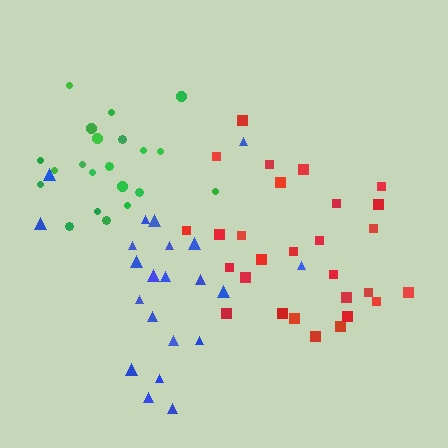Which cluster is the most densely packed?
Red.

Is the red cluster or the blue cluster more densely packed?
Red.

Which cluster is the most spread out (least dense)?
Blue.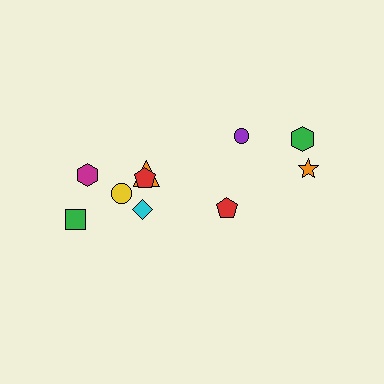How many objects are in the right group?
There are 4 objects.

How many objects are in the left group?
There are 6 objects.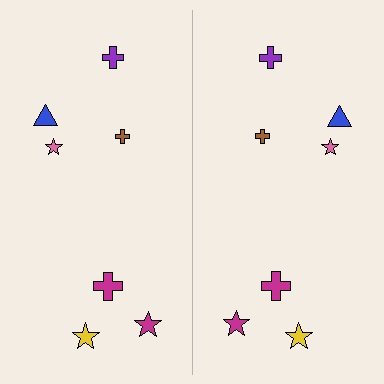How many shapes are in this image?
There are 14 shapes in this image.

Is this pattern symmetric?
Yes, this pattern has bilateral (reflection) symmetry.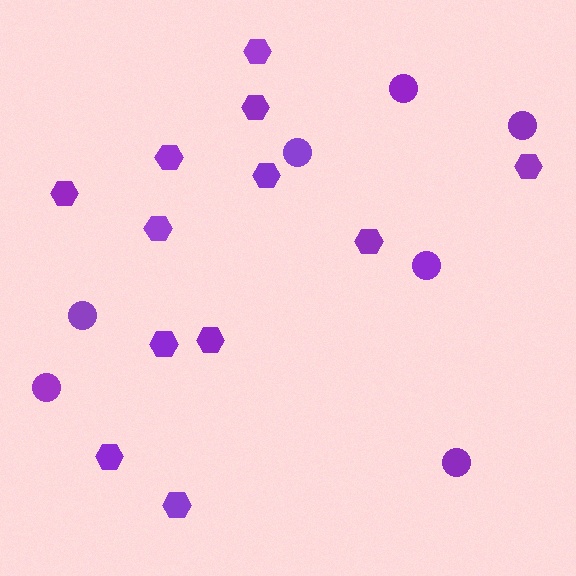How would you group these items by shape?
There are 2 groups: one group of hexagons (12) and one group of circles (7).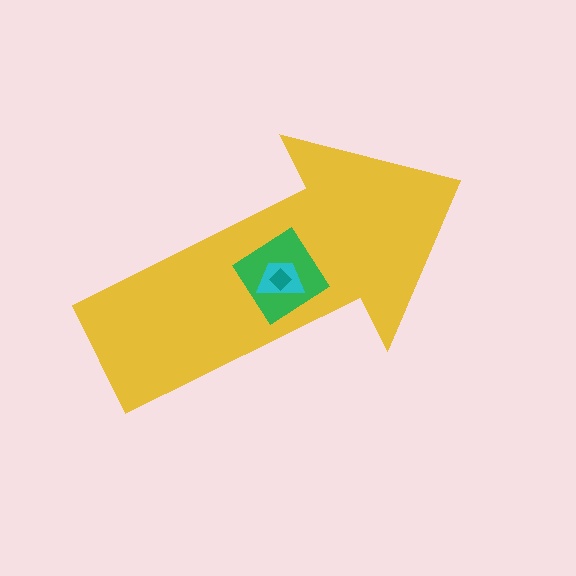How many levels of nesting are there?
4.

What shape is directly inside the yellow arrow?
The green diamond.